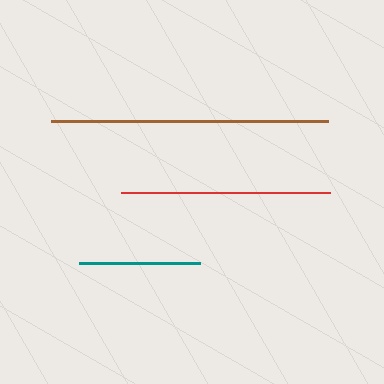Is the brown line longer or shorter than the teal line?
The brown line is longer than the teal line.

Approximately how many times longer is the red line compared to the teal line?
The red line is approximately 1.7 times the length of the teal line.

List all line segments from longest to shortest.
From longest to shortest: brown, red, teal.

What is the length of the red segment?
The red segment is approximately 209 pixels long.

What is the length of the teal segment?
The teal segment is approximately 121 pixels long.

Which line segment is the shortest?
The teal line is the shortest at approximately 121 pixels.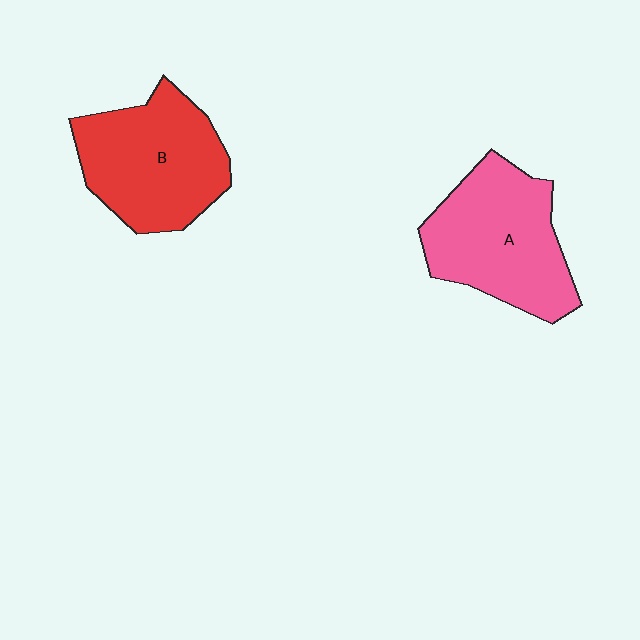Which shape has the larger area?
Shape A (pink).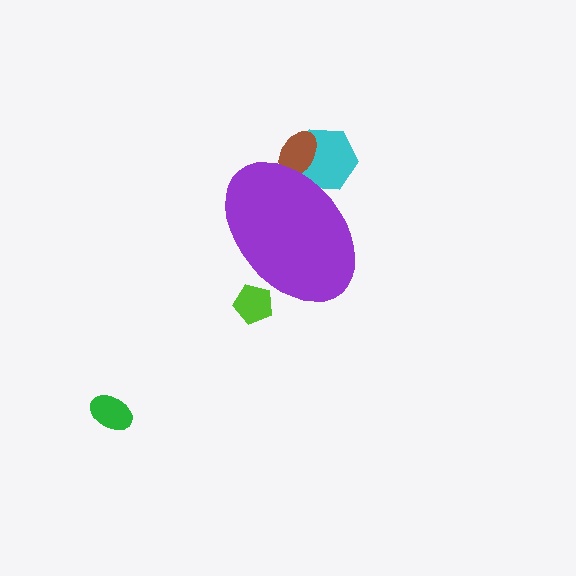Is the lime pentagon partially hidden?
Yes, the lime pentagon is partially hidden behind the purple ellipse.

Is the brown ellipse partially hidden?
Yes, the brown ellipse is partially hidden behind the purple ellipse.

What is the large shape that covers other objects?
A purple ellipse.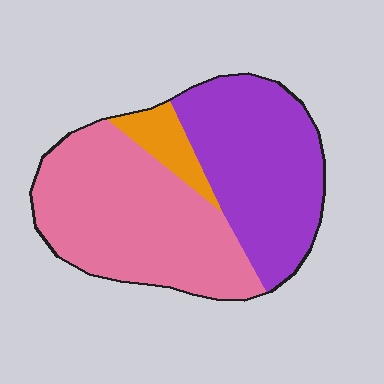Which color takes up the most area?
Pink, at roughly 50%.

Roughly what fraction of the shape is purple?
Purple covers 42% of the shape.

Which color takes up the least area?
Orange, at roughly 10%.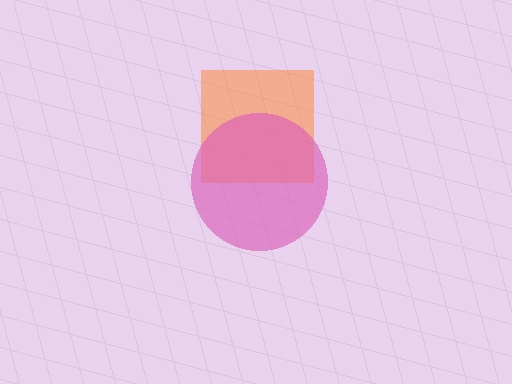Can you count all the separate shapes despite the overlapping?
Yes, there are 2 separate shapes.